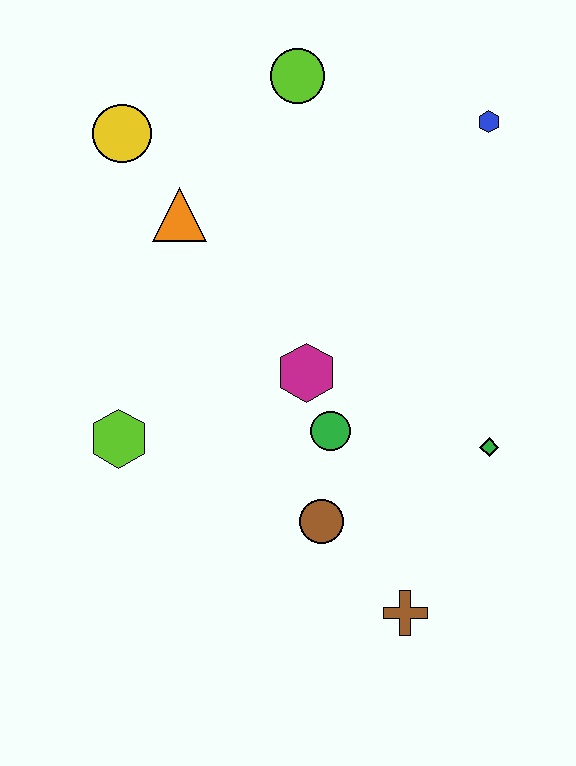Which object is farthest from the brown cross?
The yellow circle is farthest from the brown cross.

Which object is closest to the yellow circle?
The orange triangle is closest to the yellow circle.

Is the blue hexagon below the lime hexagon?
No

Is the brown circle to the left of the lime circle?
No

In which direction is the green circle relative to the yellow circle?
The green circle is below the yellow circle.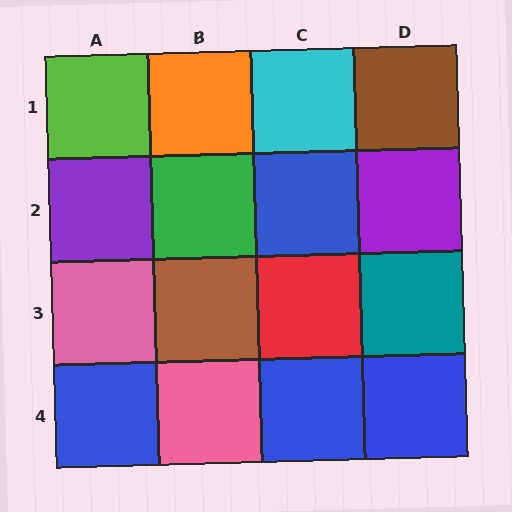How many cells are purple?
2 cells are purple.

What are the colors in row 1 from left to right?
Lime, orange, cyan, brown.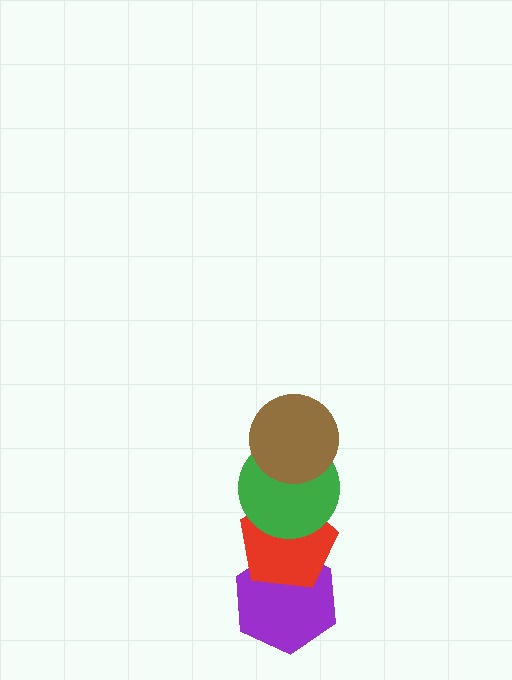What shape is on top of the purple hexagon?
The red pentagon is on top of the purple hexagon.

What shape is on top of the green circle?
The brown circle is on top of the green circle.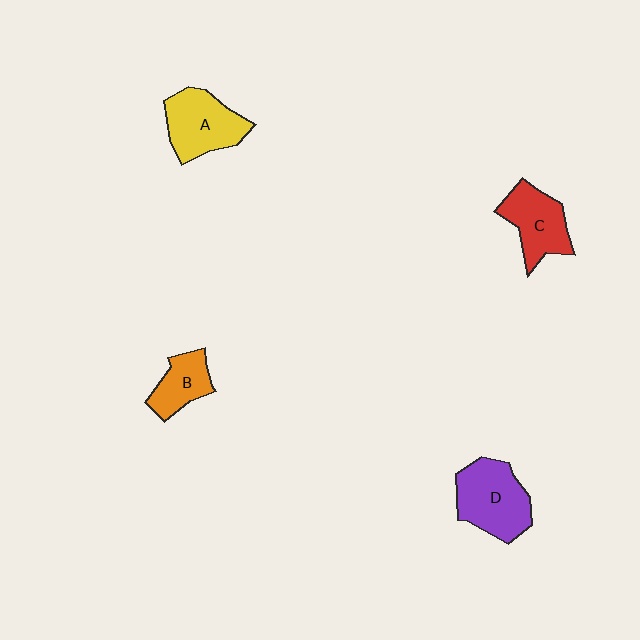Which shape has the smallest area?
Shape B (orange).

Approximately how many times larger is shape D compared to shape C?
Approximately 1.2 times.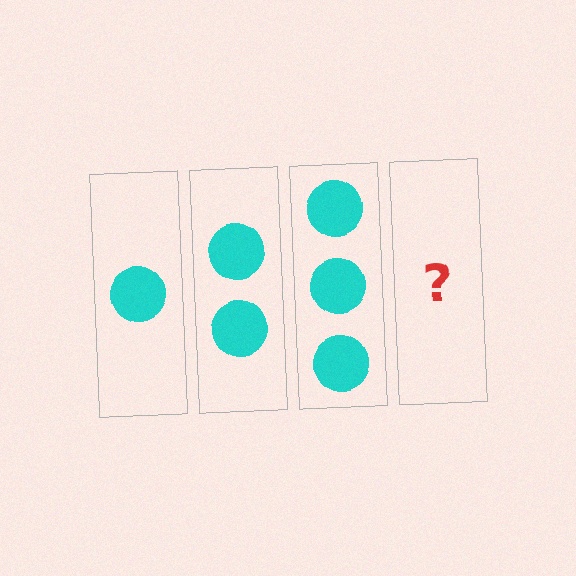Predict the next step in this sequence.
The next step is 4 circles.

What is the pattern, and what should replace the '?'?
The pattern is that each step adds one more circle. The '?' should be 4 circles.